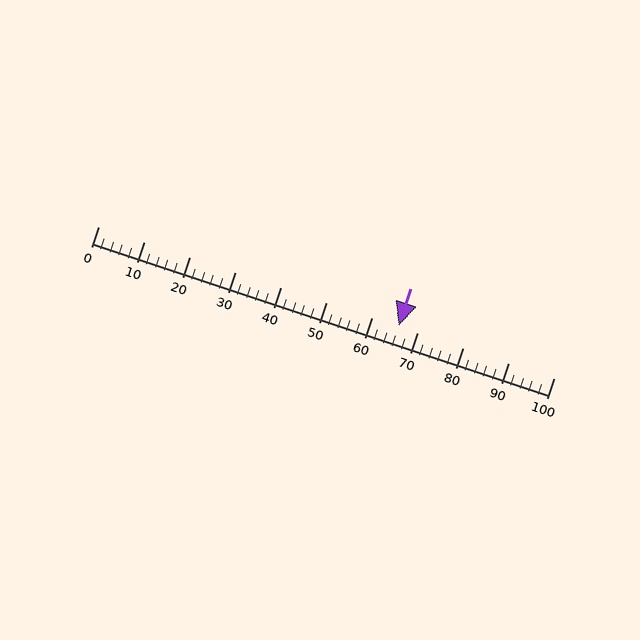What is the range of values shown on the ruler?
The ruler shows values from 0 to 100.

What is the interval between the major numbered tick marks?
The major tick marks are spaced 10 units apart.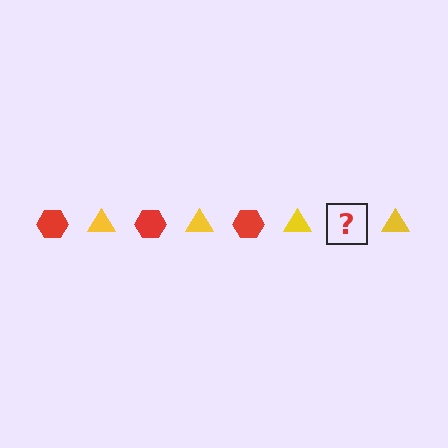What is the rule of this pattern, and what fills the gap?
The rule is that the pattern alternates between red hexagon and yellow triangle. The gap should be filled with a red hexagon.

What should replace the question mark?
The question mark should be replaced with a red hexagon.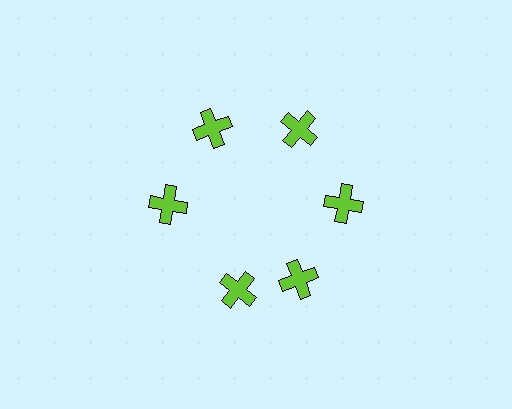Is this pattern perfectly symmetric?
No. The 6 lime crosses are arranged in a ring, but one element near the 7 o'clock position is rotated out of alignment along the ring, breaking the 6-fold rotational symmetry.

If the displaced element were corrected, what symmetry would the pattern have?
It would have 6-fold rotational symmetry — the pattern would map onto itself every 60 degrees.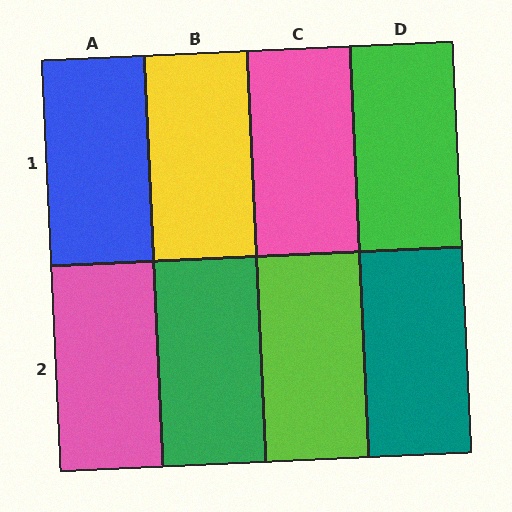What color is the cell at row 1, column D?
Green.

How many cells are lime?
1 cell is lime.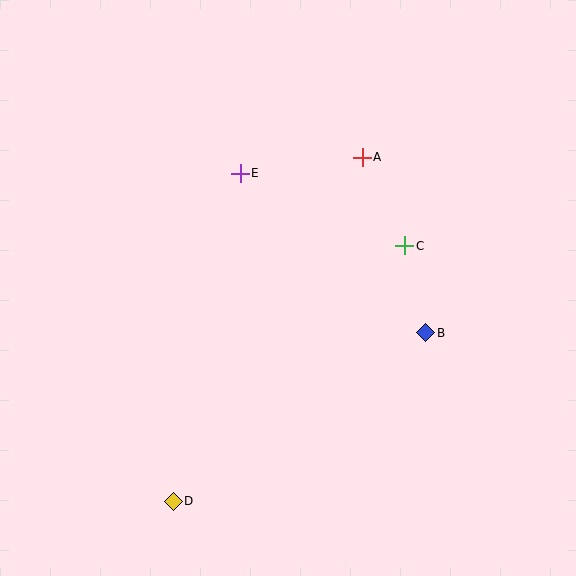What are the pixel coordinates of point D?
Point D is at (173, 502).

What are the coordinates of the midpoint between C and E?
The midpoint between C and E is at (322, 209).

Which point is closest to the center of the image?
Point C at (405, 246) is closest to the center.